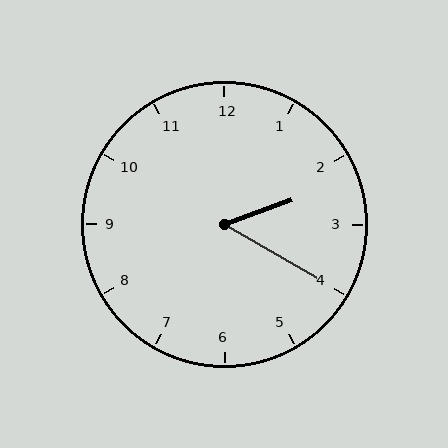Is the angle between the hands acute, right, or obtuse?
It is acute.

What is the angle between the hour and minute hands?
Approximately 50 degrees.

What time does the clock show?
2:20.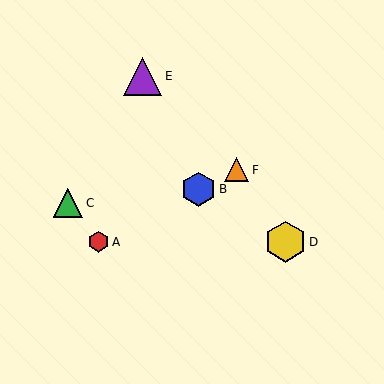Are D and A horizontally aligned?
Yes, both are at y≈242.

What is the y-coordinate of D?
Object D is at y≈242.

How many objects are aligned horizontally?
2 objects (A, D) are aligned horizontally.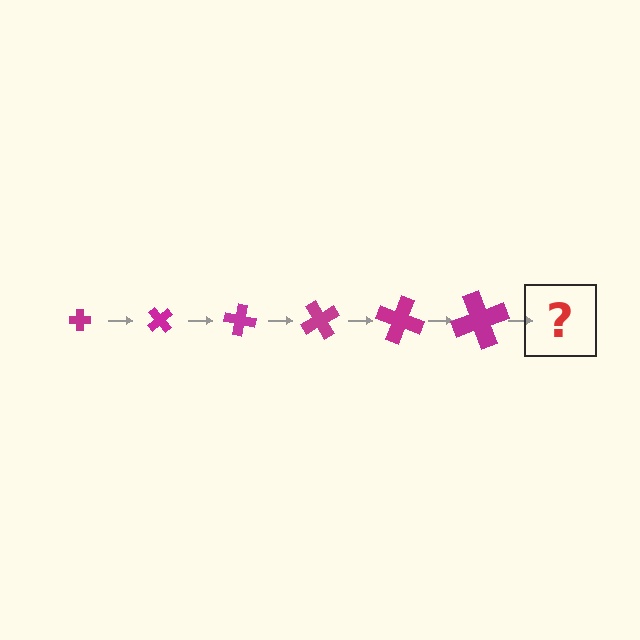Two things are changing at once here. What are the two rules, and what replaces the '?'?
The two rules are that the cross grows larger each step and it rotates 50 degrees each step. The '?' should be a cross, larger than the previous one and rotated 300 degrees from the start.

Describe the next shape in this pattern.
It should be a cross, larger than the previous one and rotated 300 degrees from the start.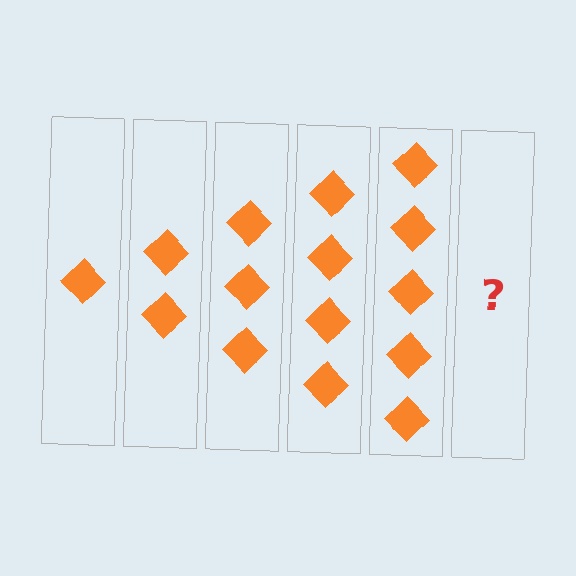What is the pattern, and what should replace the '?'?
The pattern is that each step adds one more diamond. The '?' should be 6 diamonds.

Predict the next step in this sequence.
The next step is 6 diamonds.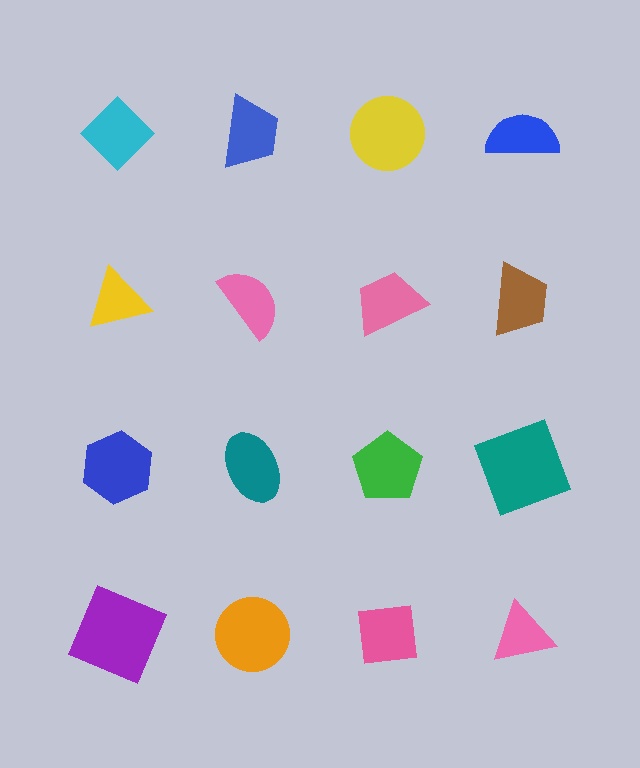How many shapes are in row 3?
4 shapes.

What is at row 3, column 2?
A teal ellipse.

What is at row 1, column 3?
A yellow circle.